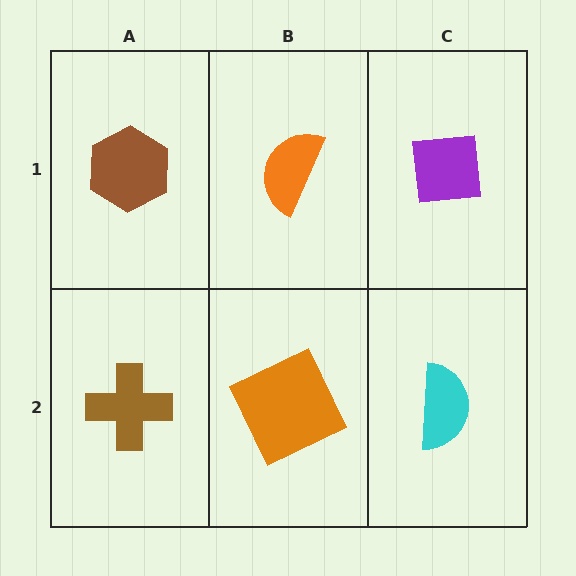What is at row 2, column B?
An orange square.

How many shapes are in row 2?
3 shapes.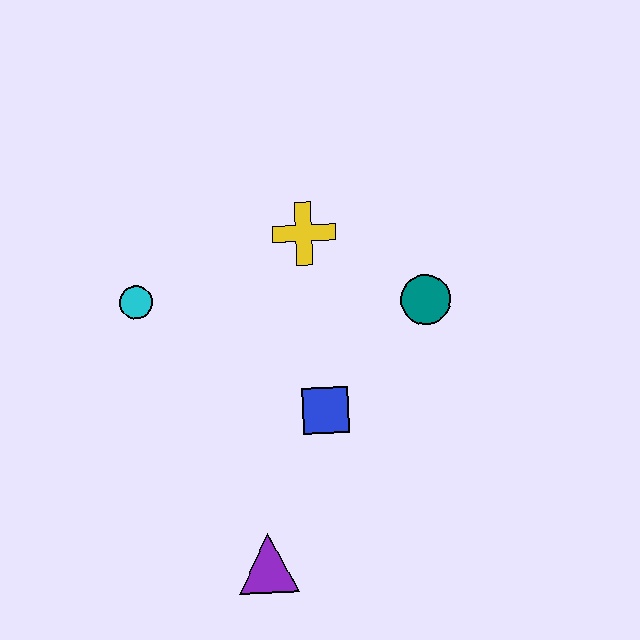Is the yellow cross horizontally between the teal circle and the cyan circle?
Yes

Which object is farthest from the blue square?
The cyan circle is farthest from the blue square.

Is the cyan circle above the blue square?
Yes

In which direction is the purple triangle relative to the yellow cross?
The purple triangle is below the yellow cross.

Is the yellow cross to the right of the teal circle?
No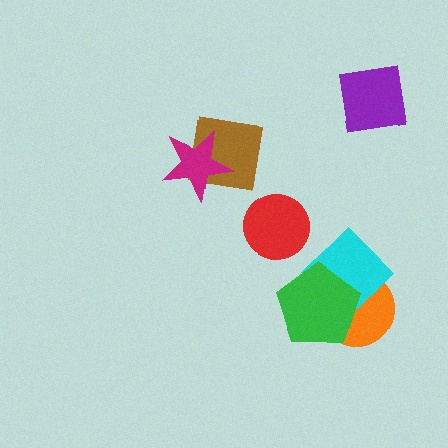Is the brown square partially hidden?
Yes, it is partially covered by another shape.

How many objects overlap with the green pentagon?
2 objects overlap with the green pentagon.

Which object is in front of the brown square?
The magenta star is in front of the brown square.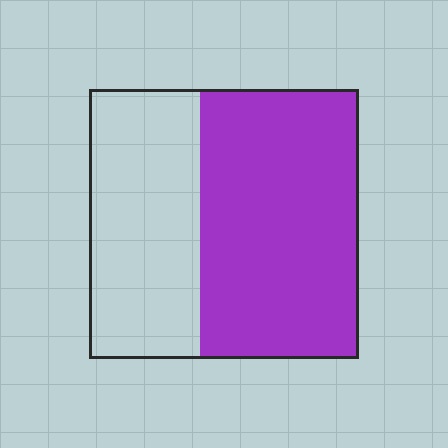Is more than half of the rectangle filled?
Yes.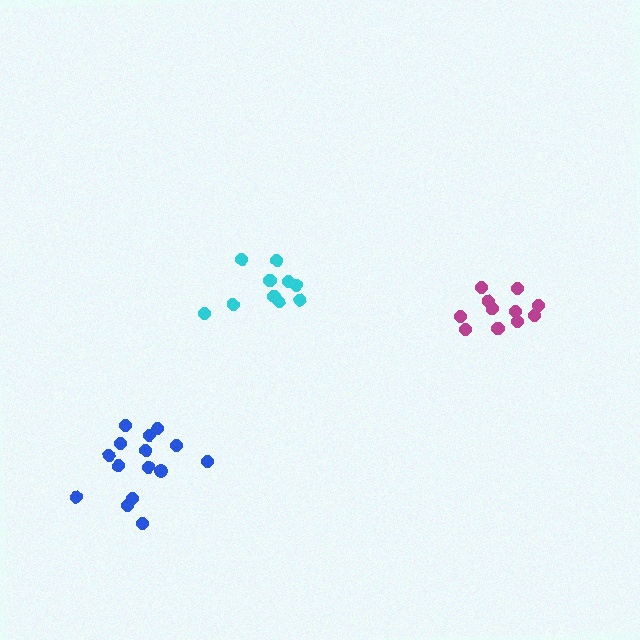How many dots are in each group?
Group 1: 11 dots, Group 2: 15 dots, Group 3: 10 dots (36 total).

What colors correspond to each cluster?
The clusters are colored: magenta, blue, cyan.